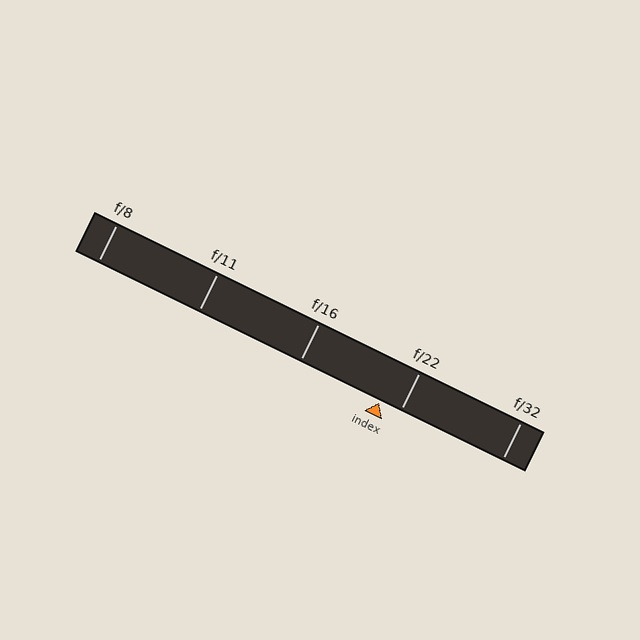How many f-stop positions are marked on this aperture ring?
There are 5 f-stop positions marked.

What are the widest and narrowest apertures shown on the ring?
The widest aperture shown is f/8 and the narrowest is f/32.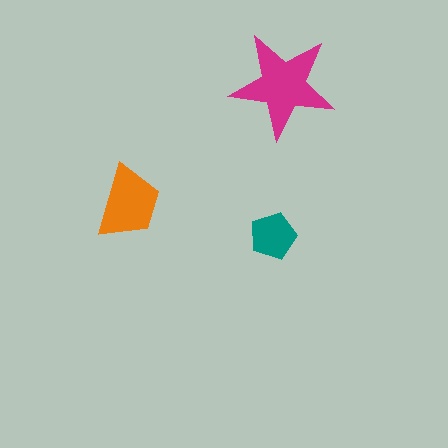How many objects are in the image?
There are 3 objects in the image.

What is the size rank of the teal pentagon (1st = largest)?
3rd.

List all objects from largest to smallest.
The magenta star, the orange trapezoid, the teal pentagon.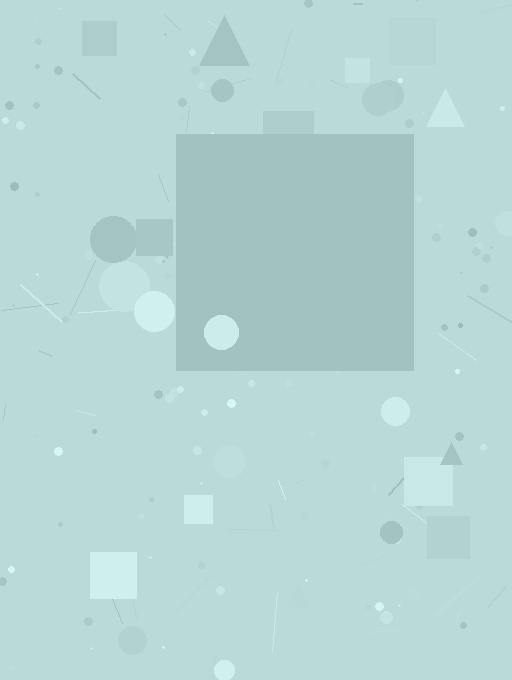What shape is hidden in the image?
A square is hidden in the image.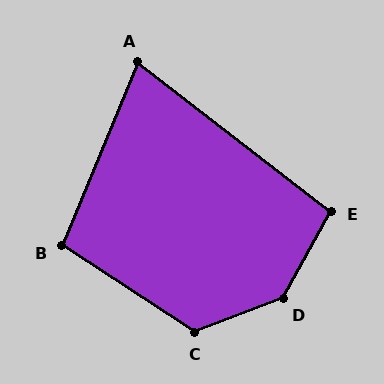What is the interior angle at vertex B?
Approximately 101 degrees (obtuse).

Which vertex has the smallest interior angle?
A, at approximately 75 degrees.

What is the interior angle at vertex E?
Approximately 99 degrees (obtuse).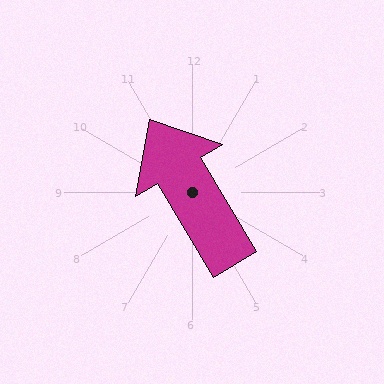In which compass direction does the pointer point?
Northwest.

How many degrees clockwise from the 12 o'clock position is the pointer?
Approximately 329 degrees.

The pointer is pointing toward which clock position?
Roughly 11 o'clock.